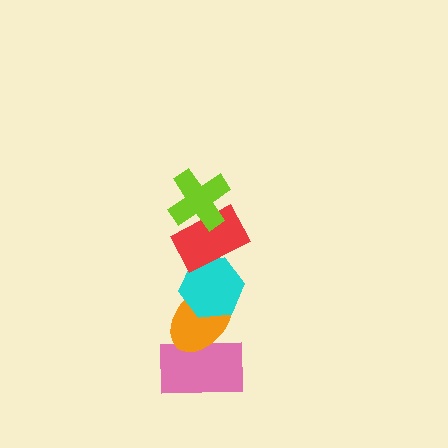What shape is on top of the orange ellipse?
The cyan hexagon is on top of the orange ellipse.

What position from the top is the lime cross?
The lime cross is 1st from the top.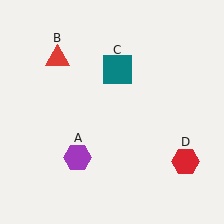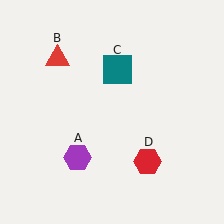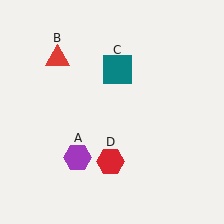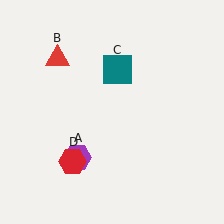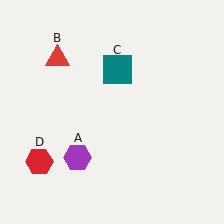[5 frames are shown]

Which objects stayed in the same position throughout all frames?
Purple hexagon (object A) and red triangle (object B) and teal square (object C) remained stationary.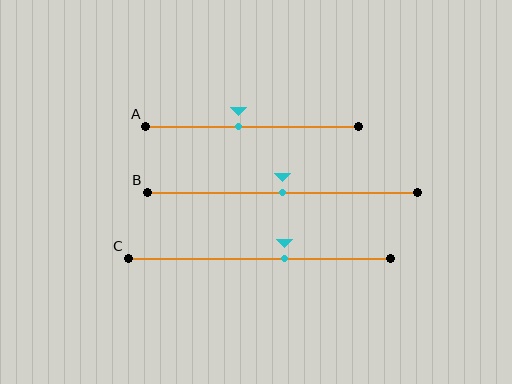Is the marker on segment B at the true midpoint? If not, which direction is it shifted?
Yes, the marker on segment B is at the true midpoint.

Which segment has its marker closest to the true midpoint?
Segment B has its marker closest to the true midpoint.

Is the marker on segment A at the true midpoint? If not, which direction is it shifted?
No, the marker on segment A is shifted to the left by about 7% of the segment length.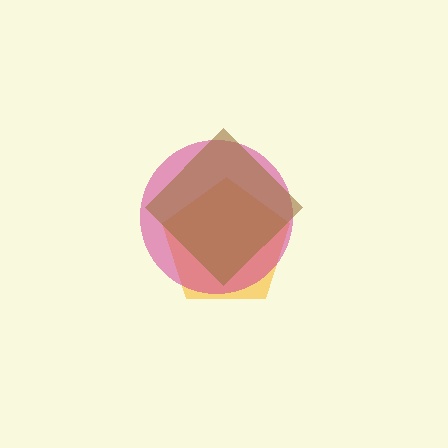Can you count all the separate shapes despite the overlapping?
Yes, there are 3 separate shapes.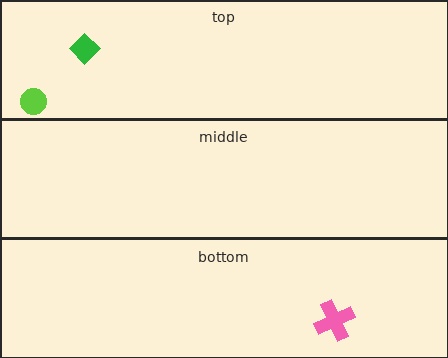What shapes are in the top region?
The lime circle, the green diamond.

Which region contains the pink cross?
The bottom region.